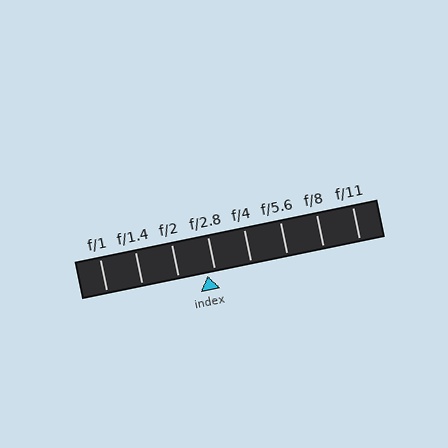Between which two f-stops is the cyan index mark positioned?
The index mark is between f/2 and f/2.8.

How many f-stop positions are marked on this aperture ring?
There are 8 f-stop positions marked.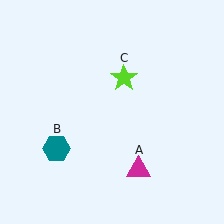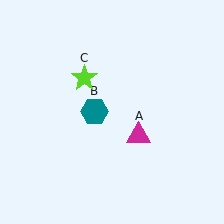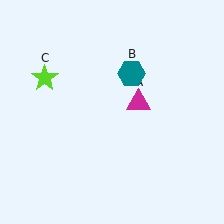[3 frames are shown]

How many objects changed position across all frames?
3 objects changed position: magenta triangle (object A), teal hexagon (object B), lime star (object C).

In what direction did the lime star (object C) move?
The lime star (object C) moved left.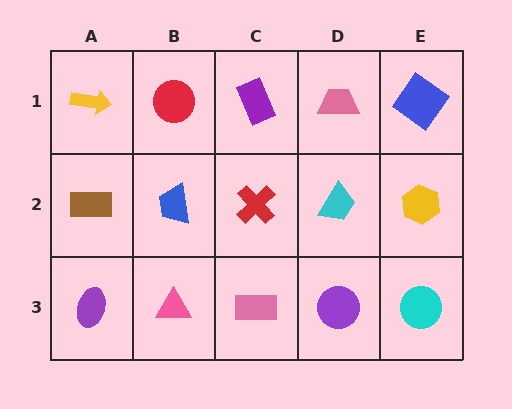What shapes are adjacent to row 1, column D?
A cyan trapezoid (row 2, column D), a purple rectangle (row 1, column C), a blue diamond (row 1, column E).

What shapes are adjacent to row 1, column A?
A brown rectangle (row 2, column A), a red circle (row 1, column B).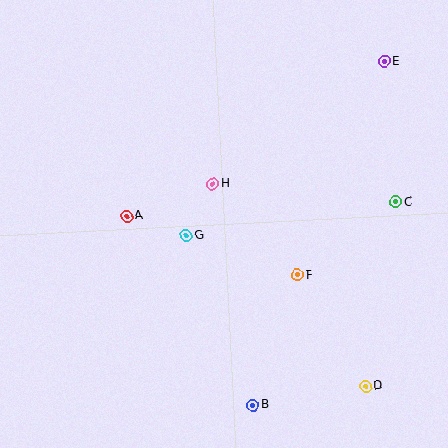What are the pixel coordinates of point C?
Point C is at (396, 202).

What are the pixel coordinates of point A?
Point A is at (127, 216).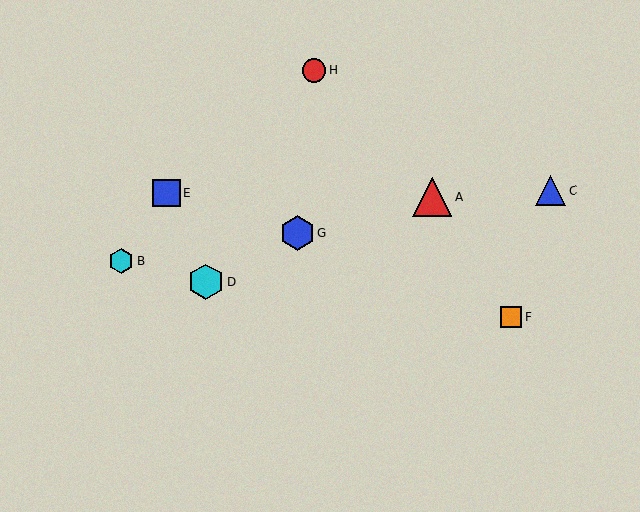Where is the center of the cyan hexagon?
The center of the cyan hexagon is at (206, 282).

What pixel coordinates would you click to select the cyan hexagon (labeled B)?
Click at (121, 261) to select the cyan hexagon B.